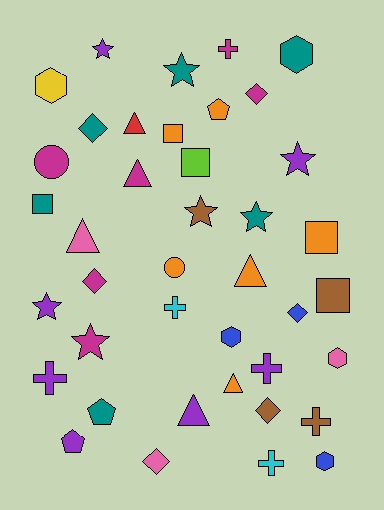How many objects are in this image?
There are 40 objects.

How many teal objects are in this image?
There are 6 teal objects.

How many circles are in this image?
There are 2 circles.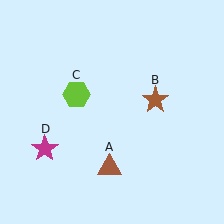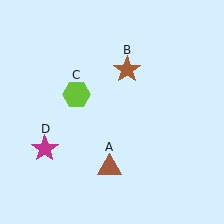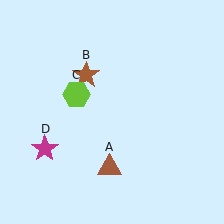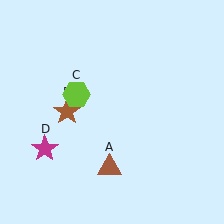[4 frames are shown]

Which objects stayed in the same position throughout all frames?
Brown triangle (object A) and lime hexagon (object C) and magenta star (object D) remained stationary.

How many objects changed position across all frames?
1 object changed position: brown star (object B).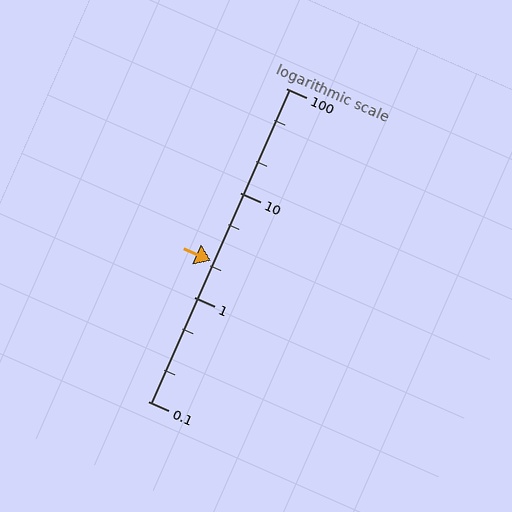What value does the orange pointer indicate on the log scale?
The pointer indicates approximately 2.2.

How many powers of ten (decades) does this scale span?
The scale spans 3 decades, from 0.1 to 100.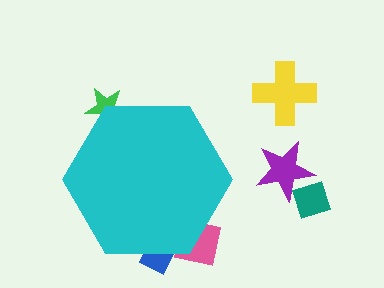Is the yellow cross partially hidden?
No, the yellow cross is fully visible.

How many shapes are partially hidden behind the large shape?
3 shapes are partially hidden.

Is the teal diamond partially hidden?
No, the teal diamond is fully visible.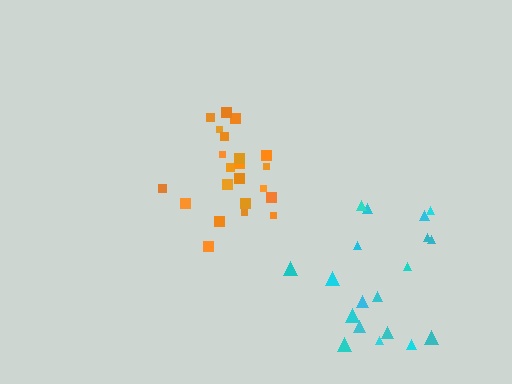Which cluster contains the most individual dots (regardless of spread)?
Orange (22).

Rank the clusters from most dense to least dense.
orange, cyan.